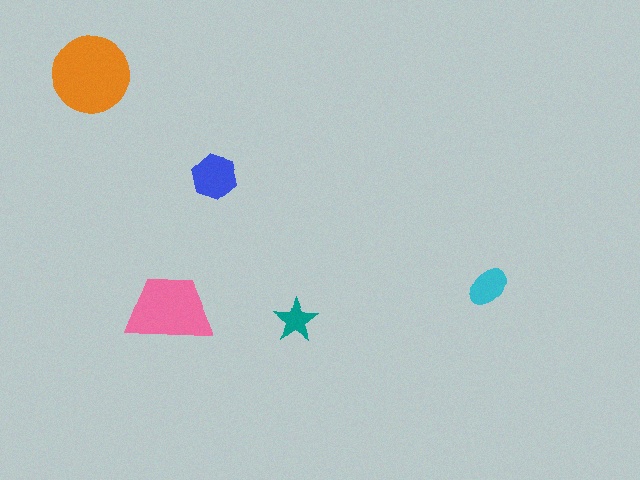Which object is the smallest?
The teal star.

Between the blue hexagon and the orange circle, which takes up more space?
The orange circle.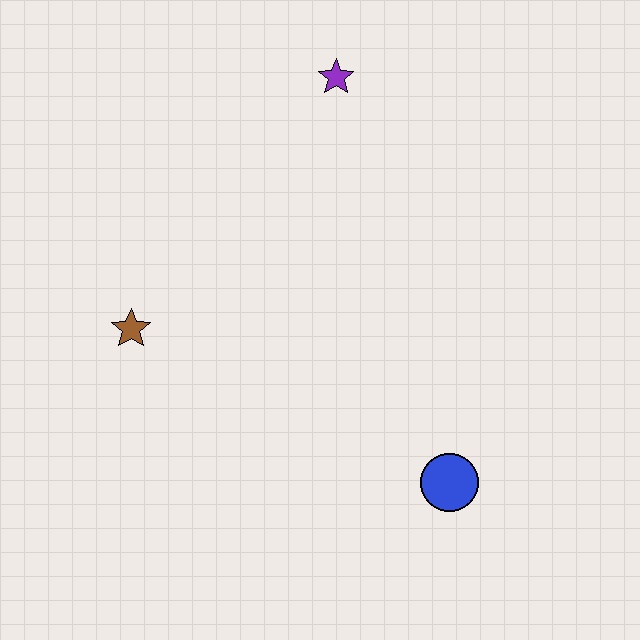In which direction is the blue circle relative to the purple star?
The blue circle is below the purple star.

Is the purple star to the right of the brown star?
Yes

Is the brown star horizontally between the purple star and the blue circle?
No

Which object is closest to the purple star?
The brown star is closest to the purple star.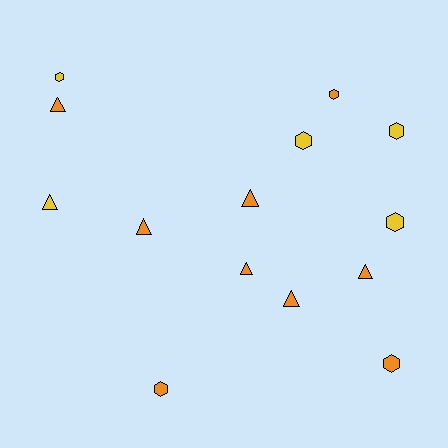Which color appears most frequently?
Orange, with 9 objects.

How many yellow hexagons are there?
There are 4 yellow hexagons.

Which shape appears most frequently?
Hexagon, with 7 objects.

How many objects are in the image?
There are 14 objects.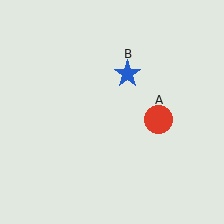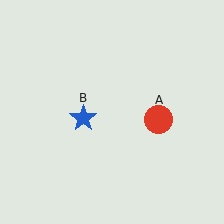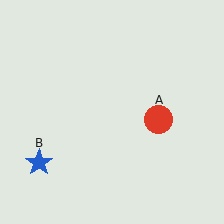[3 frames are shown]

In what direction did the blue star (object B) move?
The blue star (object B) moved down and to the left.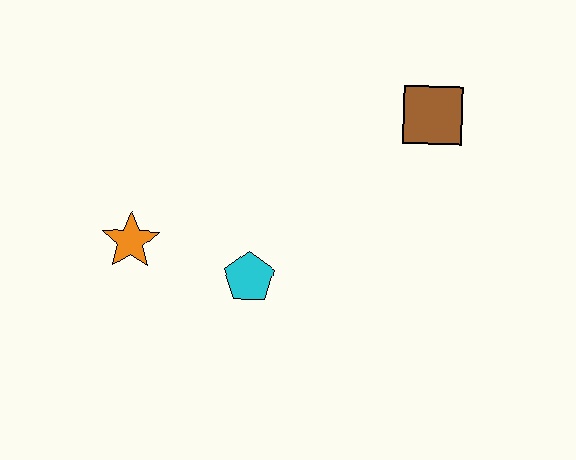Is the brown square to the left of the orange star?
No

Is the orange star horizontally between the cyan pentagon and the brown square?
No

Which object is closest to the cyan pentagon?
The orange star is closest to the cyan pentagon.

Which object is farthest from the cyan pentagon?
The brown square is farthest from the cyan pentagon.